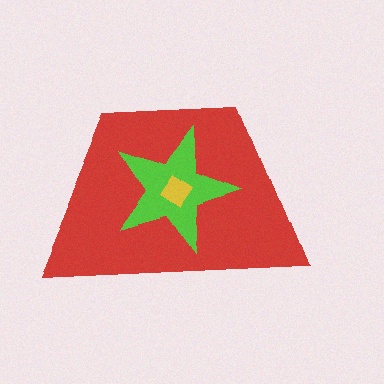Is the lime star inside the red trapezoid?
Yes.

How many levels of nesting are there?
3.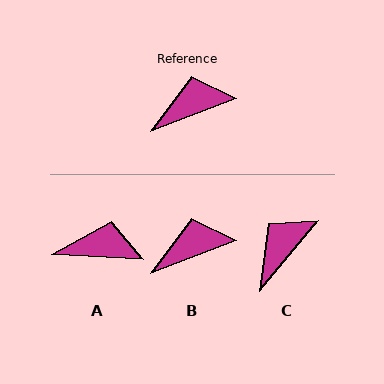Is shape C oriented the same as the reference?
No, it is off by about 29 degrees.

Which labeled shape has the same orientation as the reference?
B.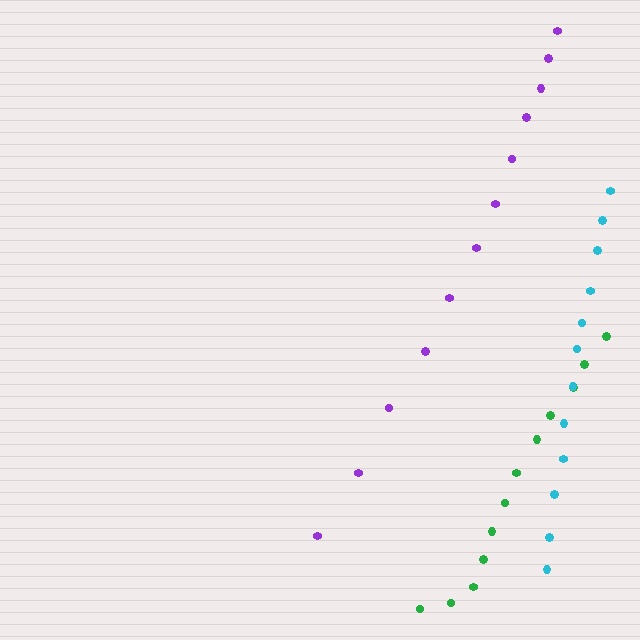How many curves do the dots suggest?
There are 3 distinct paths.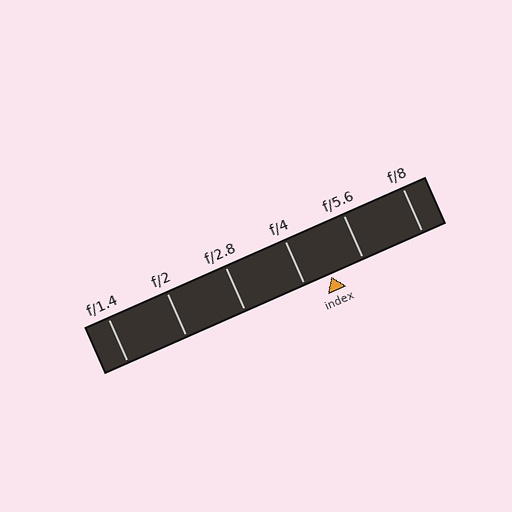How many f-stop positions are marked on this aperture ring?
There are 6 f-stop positions marked.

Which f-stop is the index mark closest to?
The index mark is closest to f/4.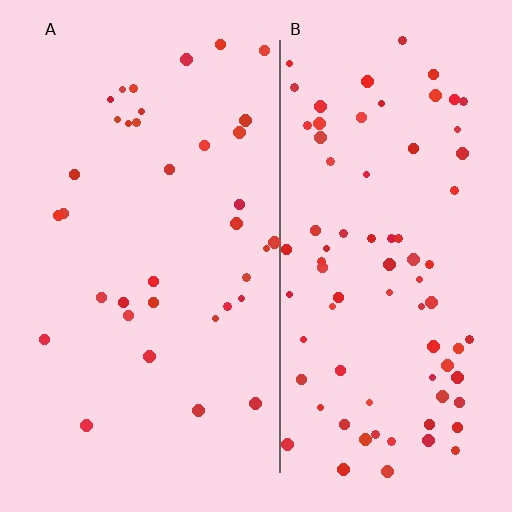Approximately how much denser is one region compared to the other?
Approximately 2.3× — region B over region A.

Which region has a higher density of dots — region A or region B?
B (the right).